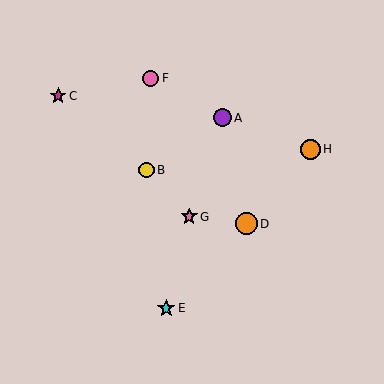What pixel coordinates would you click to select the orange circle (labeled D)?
Click at (246, 224) to select the orange circle D.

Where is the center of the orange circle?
The center of the orange circle is at (246, 224).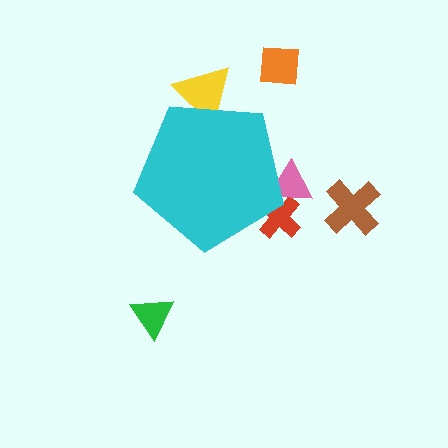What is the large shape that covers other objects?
A cyan pentagon.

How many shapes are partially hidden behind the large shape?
3 shapes are partially hidden.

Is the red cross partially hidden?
Yes, the red cross is partially hidden behind the cyan pentagon.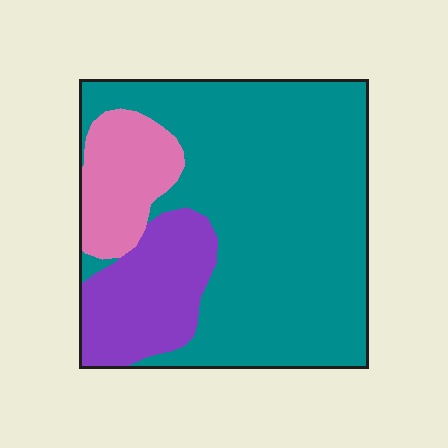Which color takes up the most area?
Teal, at roughly 70%.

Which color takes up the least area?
Pink, at roughly 15%.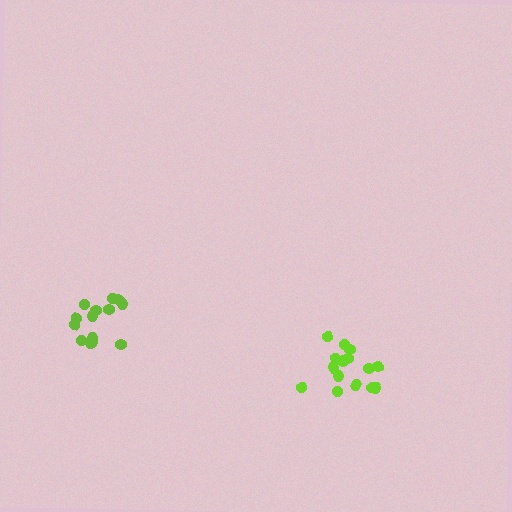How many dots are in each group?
Group 1: 14 dots, Group 2: 15 dots (29 total).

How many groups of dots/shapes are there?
There are 2 groups.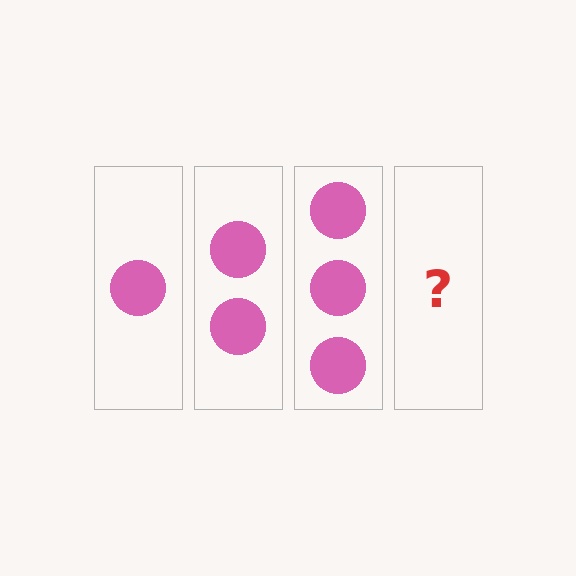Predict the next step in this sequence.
The next step is 4 circles.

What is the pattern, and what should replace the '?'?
The pattern is that each step adds one more circle. The '?' should be 4 circles.